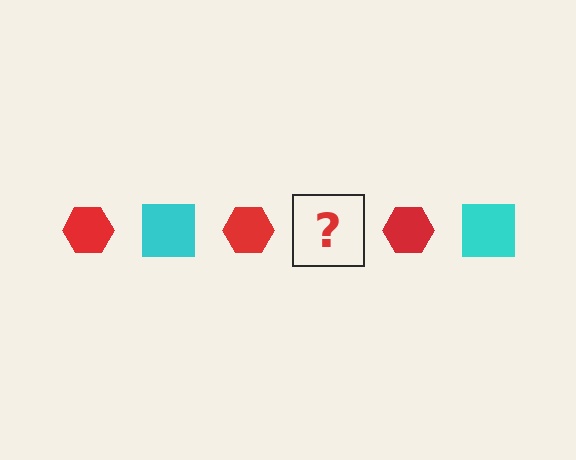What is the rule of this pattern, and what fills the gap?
The rule is that the pattern alternates between red hexagon and cyan square. The gap should be filled with a cyan square.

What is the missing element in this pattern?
The missing element is a cyan square.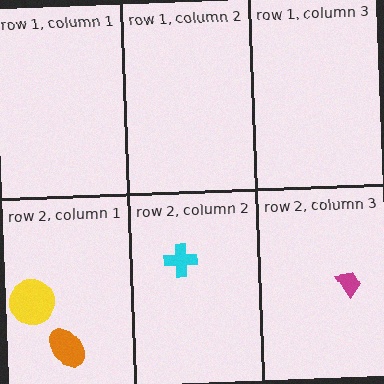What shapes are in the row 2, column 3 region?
The magenta trapezoid.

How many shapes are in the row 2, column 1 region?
2.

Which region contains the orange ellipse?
The row 2, column 1 region.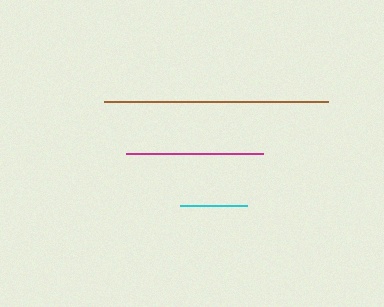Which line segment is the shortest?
The cyan line is the shortest at approximately 67 pixels.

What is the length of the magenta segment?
The magenta segment is approximately 136 pixels long.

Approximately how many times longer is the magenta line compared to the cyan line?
The magenta line is approximately 2.0 times the length of the cyan line.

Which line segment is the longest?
The brown line is the longest at approximately 223 pixels.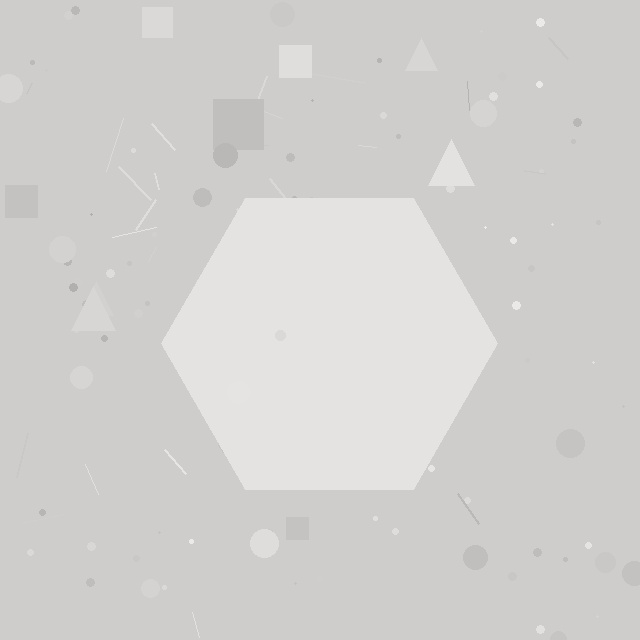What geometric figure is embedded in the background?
A hexagon is embedded in the background.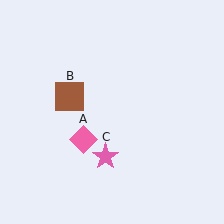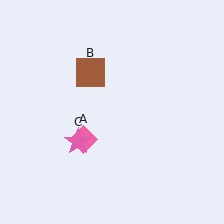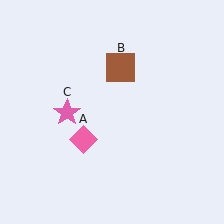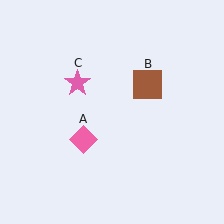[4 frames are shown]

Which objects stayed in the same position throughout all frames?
Pink diamond (object A) remained stationary.